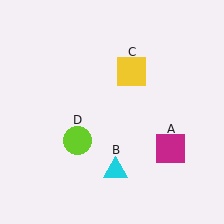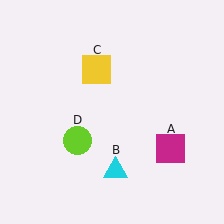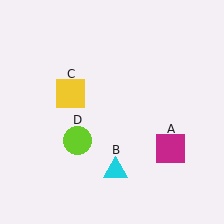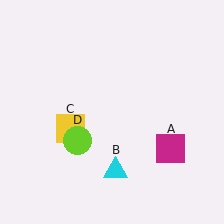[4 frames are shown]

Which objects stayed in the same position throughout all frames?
Magenta square (object A) and cyan triangle (object B) and lime circle (object D) remained stationary.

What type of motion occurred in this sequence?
The yellow square (object C) rotated counterclockwise around the center of the scene.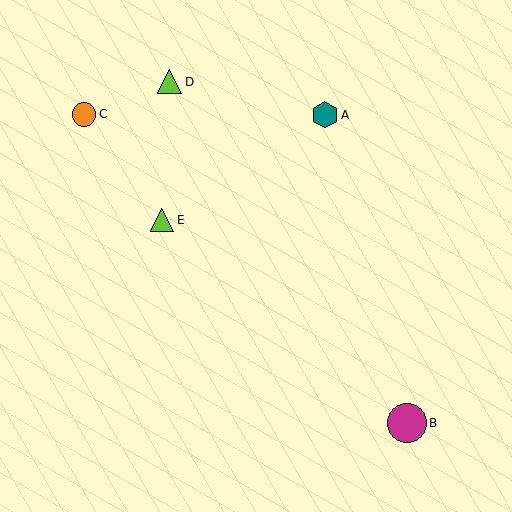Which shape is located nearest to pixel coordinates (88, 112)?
The orange circle (labeled C) at (84, 114) is nearest to that location.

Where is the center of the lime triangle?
The center of the lime triangle is at (170, 82).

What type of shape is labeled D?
Shape D is a lime triangle.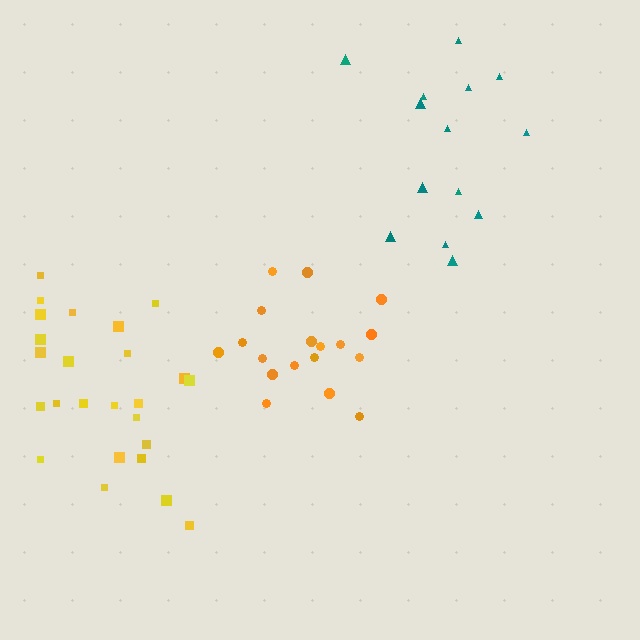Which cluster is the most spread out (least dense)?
Teal.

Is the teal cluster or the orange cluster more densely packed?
Orange.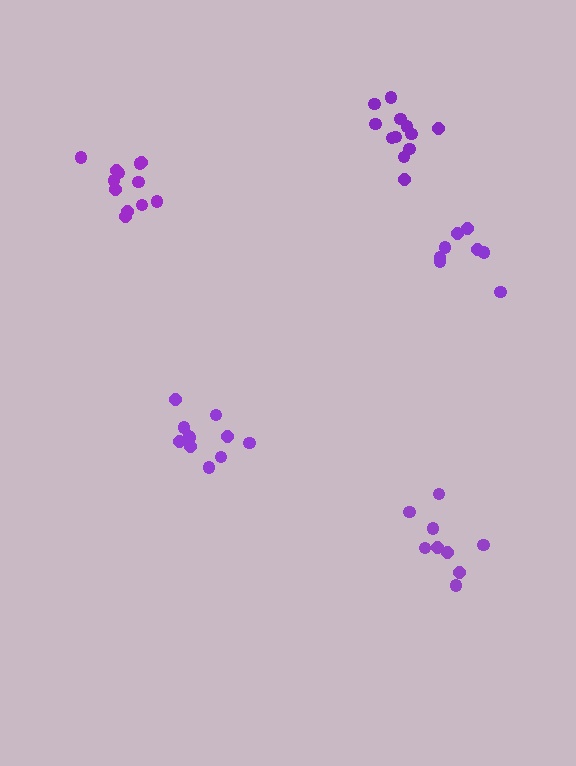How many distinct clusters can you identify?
There are 5 distinct clusters.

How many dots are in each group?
Group 1: 8 dots, Group 2: 12 dots, Group 3: 11 dots, Group 4: 9 dots, Group 5: 12 dots (52 total).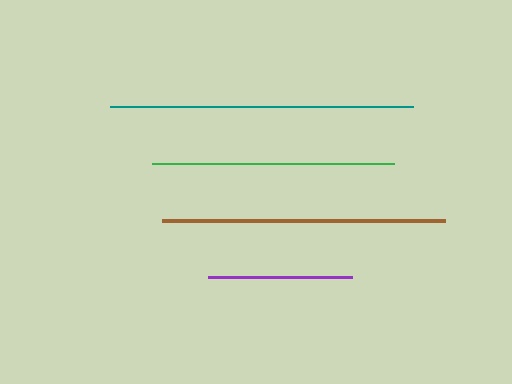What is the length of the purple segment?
The purple segment is approximately 144 pixels long.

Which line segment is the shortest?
The purple line is the shortest at approximately 144 pixels.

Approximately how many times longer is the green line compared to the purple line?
The green line is approximately 1.7 times the length of the purple line.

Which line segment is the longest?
The teal line is the longest at approximately 303 pixels.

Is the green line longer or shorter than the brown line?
The brown line is longer than the green line.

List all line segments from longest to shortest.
From longest to shortest: teal, brown, green, purple.